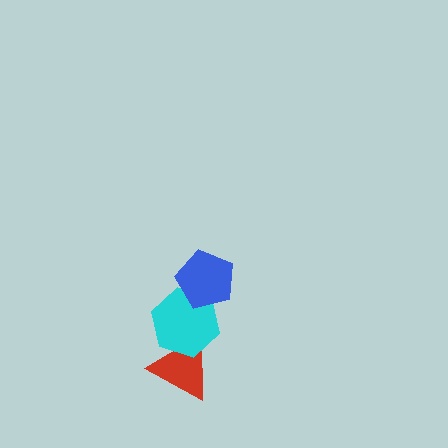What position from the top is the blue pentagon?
The blue pentagon is 1st from the top.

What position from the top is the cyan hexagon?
The cyan hexagon is 2nd from the top.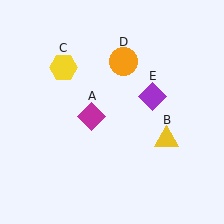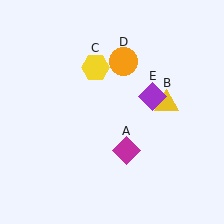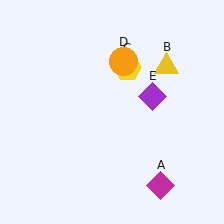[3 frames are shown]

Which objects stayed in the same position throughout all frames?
Orange circle (object D) and purple diamond (object E) remained stationary.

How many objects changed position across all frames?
3 objects changed position: magenta diamond (object A), yellow triangle (object B), yellow hexagon (object C).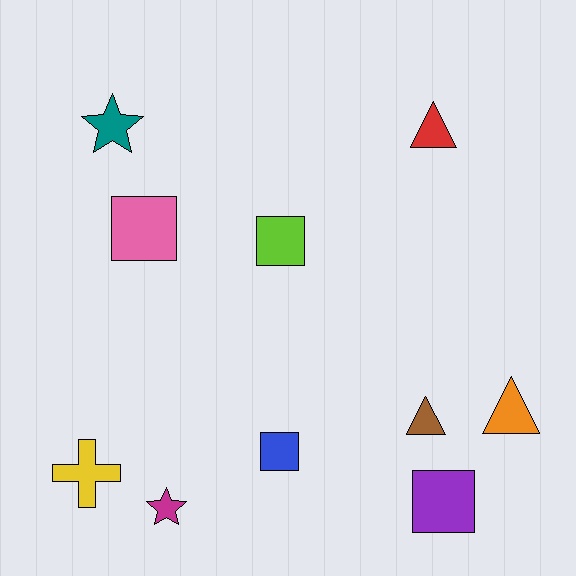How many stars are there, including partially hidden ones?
There are 2 stars.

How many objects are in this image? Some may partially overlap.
There are 10 objects.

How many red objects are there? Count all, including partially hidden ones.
There is 1 red object.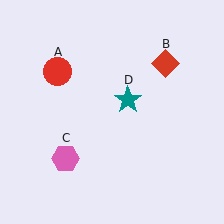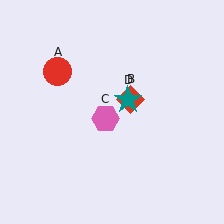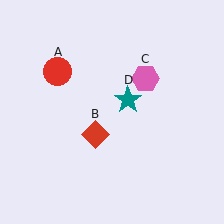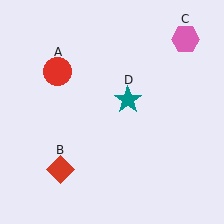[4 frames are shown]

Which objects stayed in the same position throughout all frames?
Red circle (object A) and teal star (object D) remained stationary.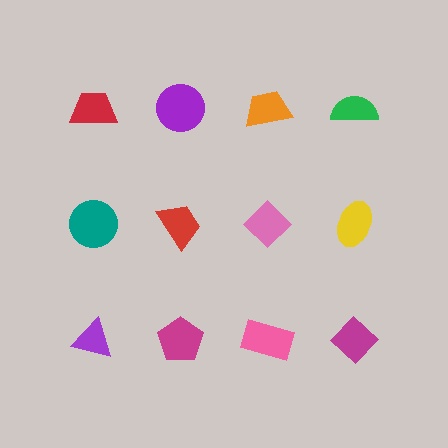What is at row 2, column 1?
A teal circle.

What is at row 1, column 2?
A purple circle.